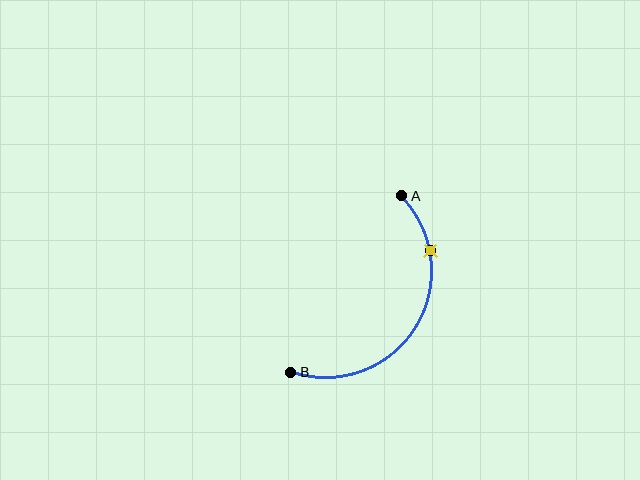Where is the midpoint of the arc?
The arc midpoint is the point on the curve farthest from the straight line joining A and B. It sits to the right of that line.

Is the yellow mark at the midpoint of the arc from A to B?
No. The yellow mark lies on the arc but is closer to endpoint A. The arc midpoint would be at the point on the curve equidistant along the arc from both A and B.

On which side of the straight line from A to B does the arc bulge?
The arc bulges to the right of the straight line connecting A and B.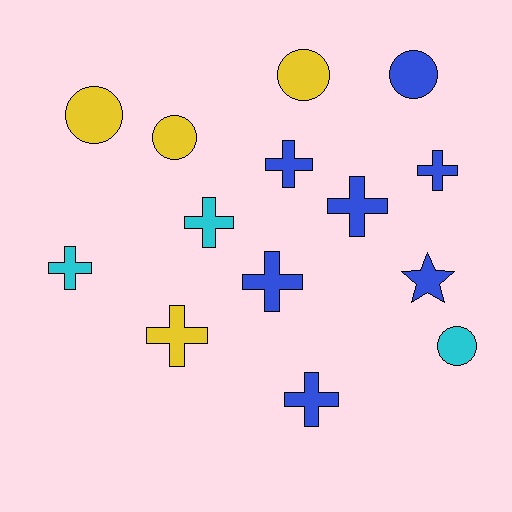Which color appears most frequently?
Blue, with 7 objects.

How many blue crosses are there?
There are 5 blue crosses.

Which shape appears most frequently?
Cross, with 8 objects.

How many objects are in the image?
There are 14 objects.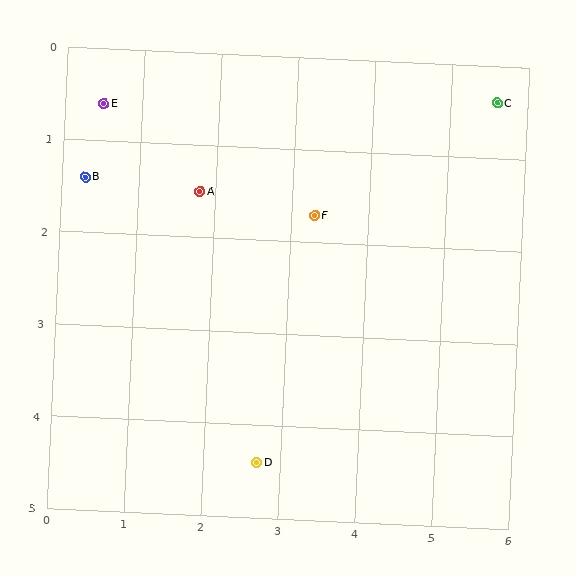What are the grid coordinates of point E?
Point E is at approximately (0.5, 0.6).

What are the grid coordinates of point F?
Point F is at approximately (3.3, 1.7).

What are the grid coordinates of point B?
Point B is at approximately (0.3, 1.4).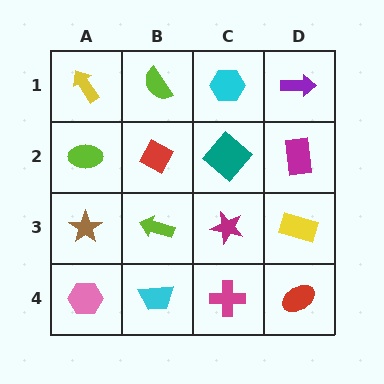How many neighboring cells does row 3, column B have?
4.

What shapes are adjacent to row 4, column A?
A brown star (row 3, column A), a cyan trapezoid (row 4, column B).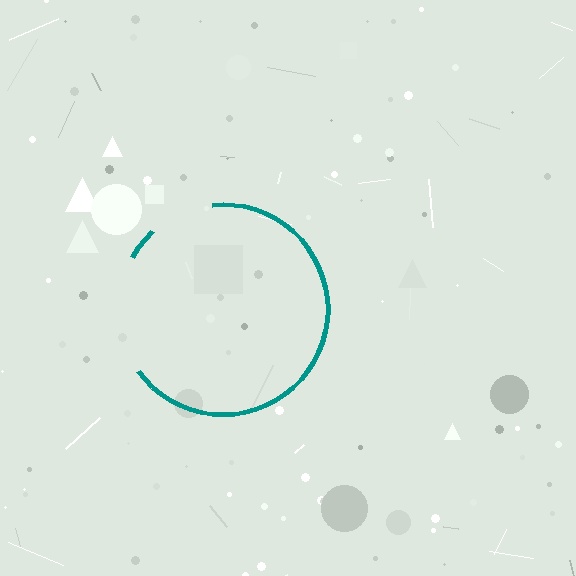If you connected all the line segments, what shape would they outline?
They would outline a circle.